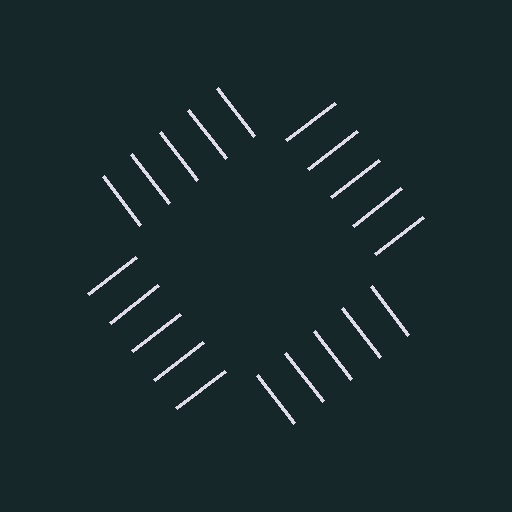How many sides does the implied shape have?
4 sides — the line-ends trace a square.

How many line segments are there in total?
20 — 5 along each of the 4 edges.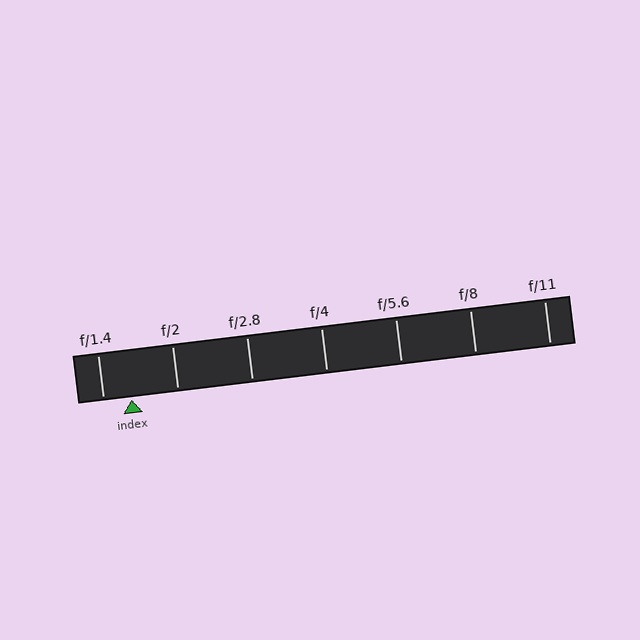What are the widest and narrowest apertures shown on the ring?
The widest aperture shown is f/1.4 and the narrowest is f/11.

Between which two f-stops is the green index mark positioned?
The index mark is between f/1.4 and f/2.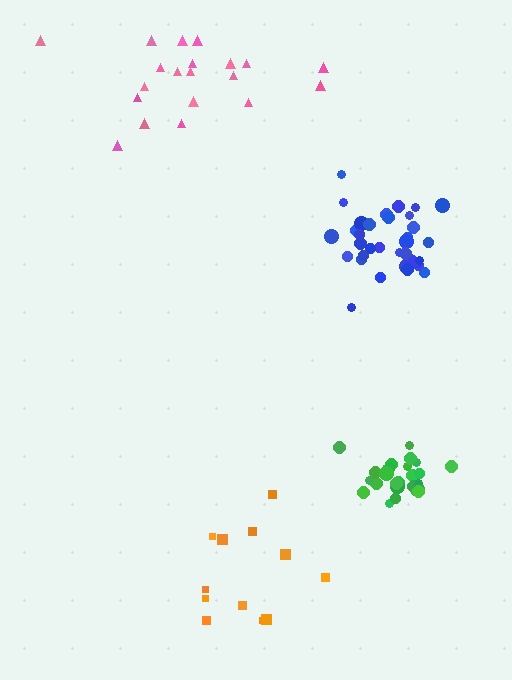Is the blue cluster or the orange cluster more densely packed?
Blue.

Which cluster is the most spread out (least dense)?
Pink.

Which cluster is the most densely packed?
Blue.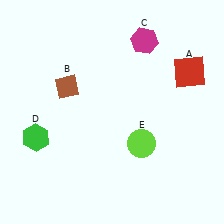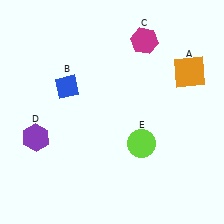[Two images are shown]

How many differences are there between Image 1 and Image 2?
There are 3 differences between the two images.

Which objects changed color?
A changed from red to orange. B changed from brown to blue. D changed from green to purple.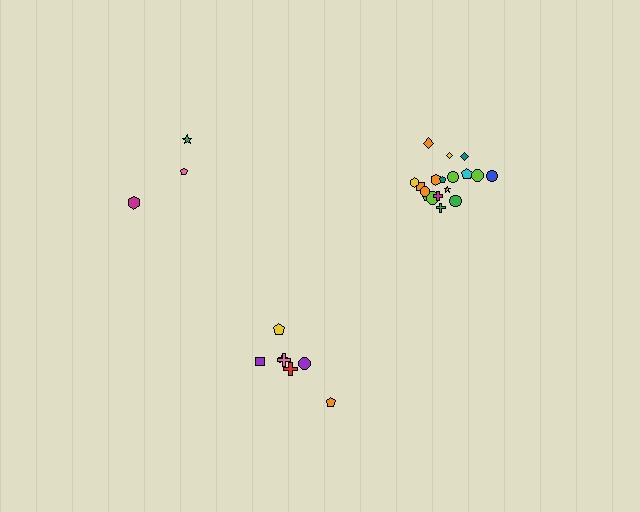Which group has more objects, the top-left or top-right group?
The top-right group.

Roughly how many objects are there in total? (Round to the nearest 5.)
Roughly 30 objects in total.